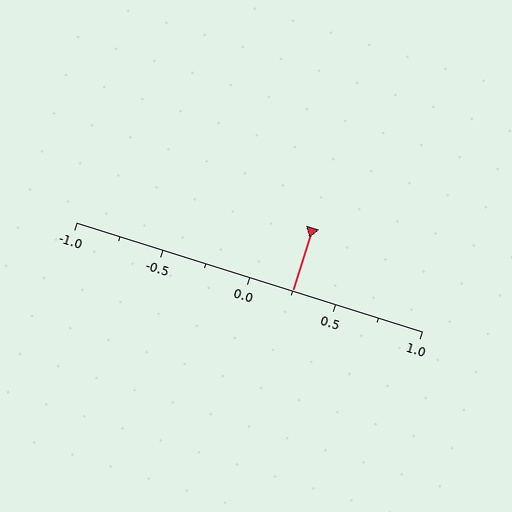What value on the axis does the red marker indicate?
The marker indicates approximately 0.25.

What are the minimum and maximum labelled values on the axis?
The axis runs from -1.0 to 1.0.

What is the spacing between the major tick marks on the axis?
The major ticks are spaced 0.5 apart.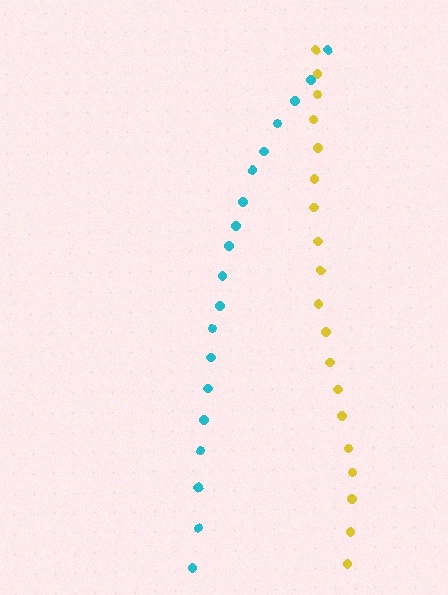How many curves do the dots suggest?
There are 2 distinct paths.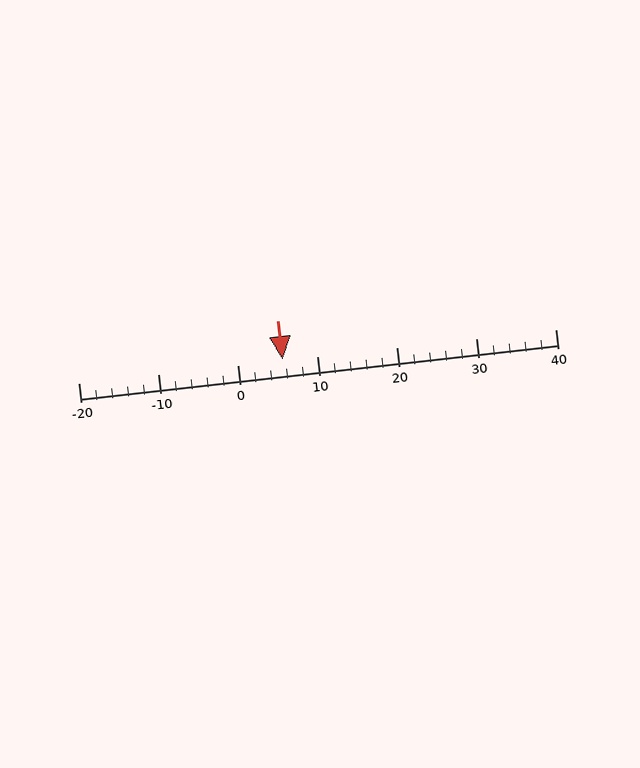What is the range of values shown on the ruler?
The ruler shows values from -20 to 40.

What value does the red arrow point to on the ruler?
The red arrow points to approximately 6.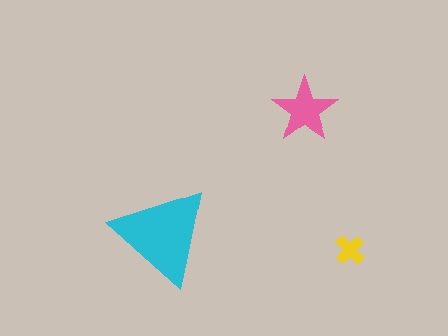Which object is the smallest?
The yellow cross.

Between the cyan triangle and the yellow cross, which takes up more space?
The cyan triangle.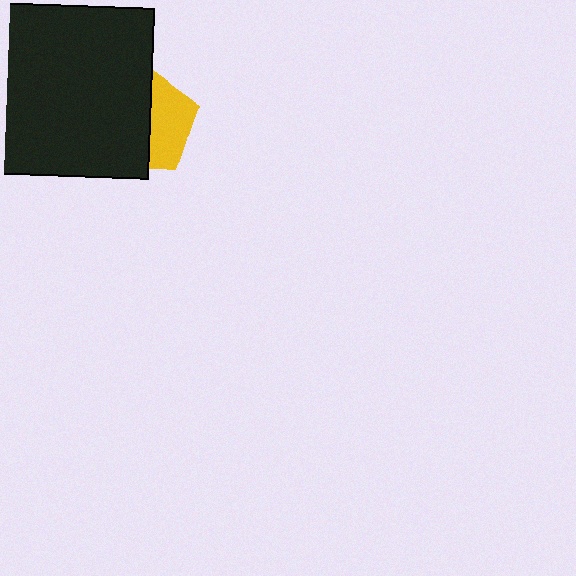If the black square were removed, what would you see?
You would see the complete yellow pentagon.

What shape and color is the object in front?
The object in front is a black square.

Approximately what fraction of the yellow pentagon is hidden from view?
Roughly 59% of the yellow pentagon is hidden behind the black square.